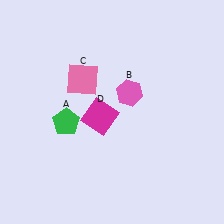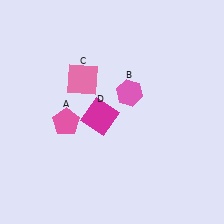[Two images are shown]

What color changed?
The pentagon (A) changed from green in Image 1 to pink in Image 2.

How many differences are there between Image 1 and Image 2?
There is 1 difference between the two images.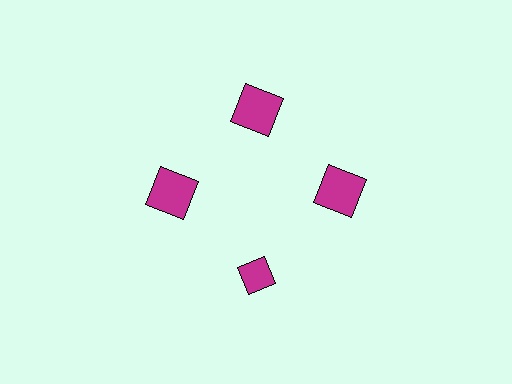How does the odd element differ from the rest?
It has a different shape: diamond instead of square.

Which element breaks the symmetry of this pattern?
The magenta diamond at roughly the 6 o'clock position breaks the symmetry. All other shapes are magenta squares.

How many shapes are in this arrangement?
There are 4 shapes arranged in a ring pattern.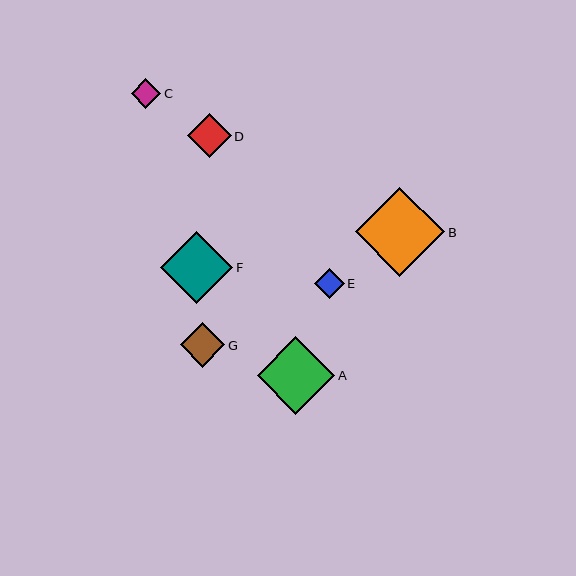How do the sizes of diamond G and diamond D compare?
Diamond G and diamond D are approximately the same size.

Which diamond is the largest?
Diamond B is the largest with a size of approximately 89 pixels.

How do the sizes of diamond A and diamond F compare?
Diamond A and diamond F are approximately the same size.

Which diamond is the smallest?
Diamond E is the smallest with a size of approximately 30 pixels.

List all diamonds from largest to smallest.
From largest to smallest: B, A, F, G, D, C, E.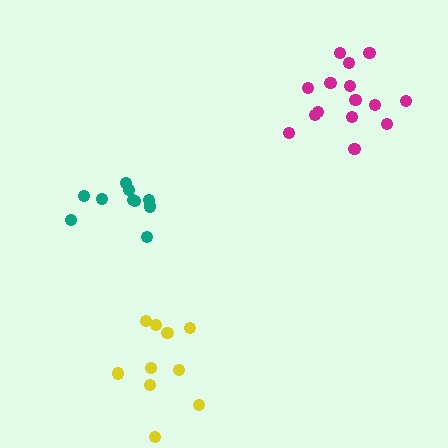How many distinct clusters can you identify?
There are 3 distinct clusters.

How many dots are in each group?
Group 1: 10 dots, Group 2: 15 dots, Group 3: 10 dots (35 total).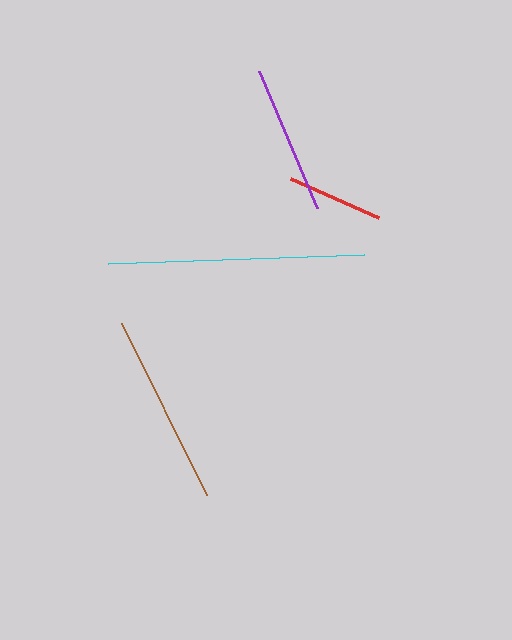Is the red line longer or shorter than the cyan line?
The cyan line is longer than the red line.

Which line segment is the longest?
The cyan line is the longest at approximately 256 pixels.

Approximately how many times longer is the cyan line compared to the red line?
The cyan line is approximately 2.7 times the length of the red line.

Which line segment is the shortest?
The red line is the shortest at approximately 96 pixels.